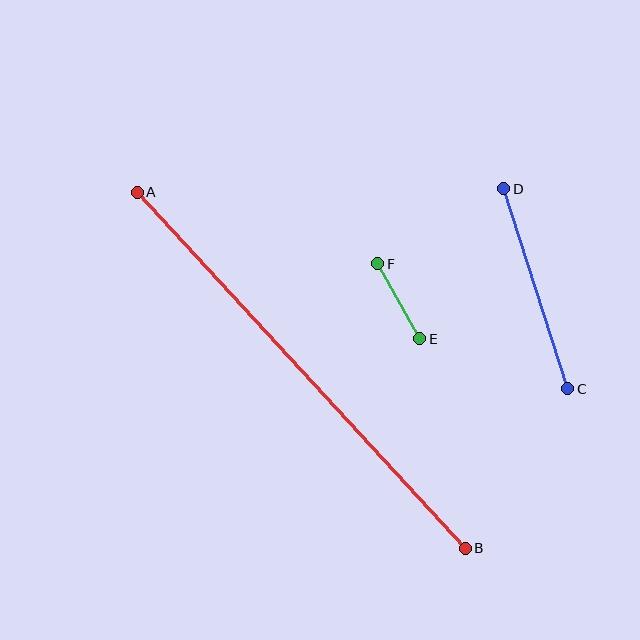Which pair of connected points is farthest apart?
Points A and B are farthest apart.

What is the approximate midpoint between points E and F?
The midpoint is at approximately (399, 301) pixels.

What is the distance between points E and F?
The distance is approximately 86 pixels.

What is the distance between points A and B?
The distance is approximately 484 pixels.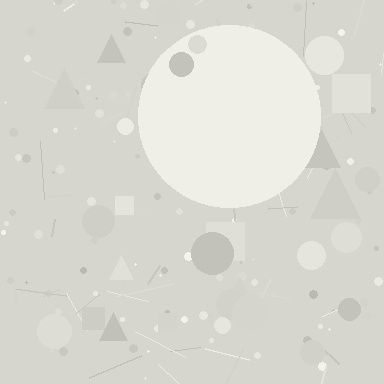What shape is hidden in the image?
A circle is hidden in the image.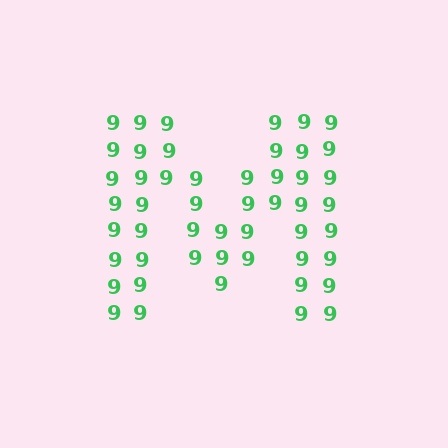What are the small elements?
The small elements are digit 9's.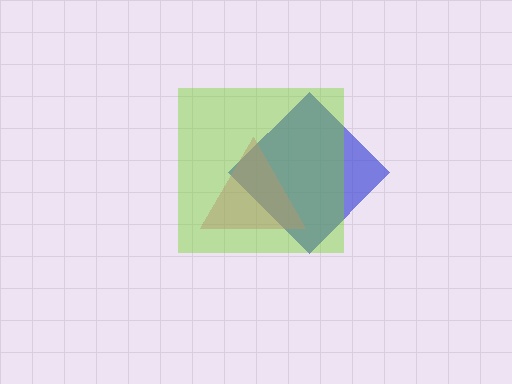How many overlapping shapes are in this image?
There are 3 overlapping shapes in the image.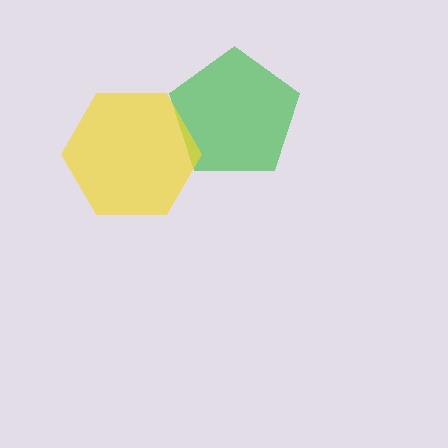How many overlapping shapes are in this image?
There are 2 overlapping shapes in the image.